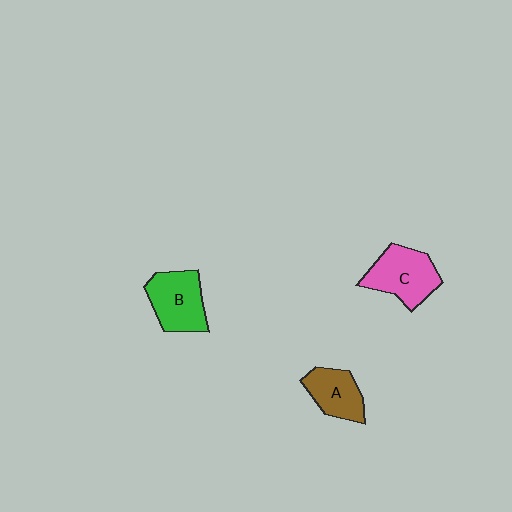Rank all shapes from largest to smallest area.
From largest to smallest: C (pink), B (green), A (brown).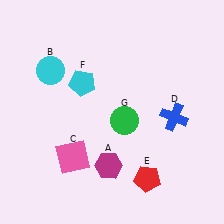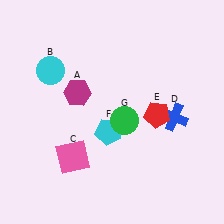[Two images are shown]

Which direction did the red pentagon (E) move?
The red pentagon (E) moved up.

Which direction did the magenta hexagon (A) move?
The magenta hexagon (A) moved up.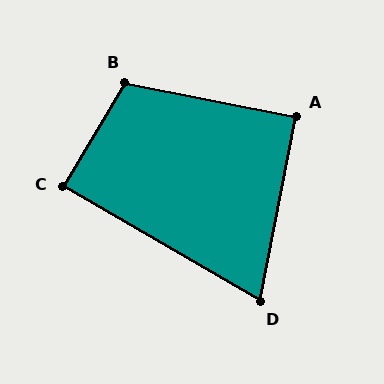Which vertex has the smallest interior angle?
D, at approximately 71 degrees.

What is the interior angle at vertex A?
Approximately 90 degrees (approximately right).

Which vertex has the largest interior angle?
B, at approximately 109 degrees.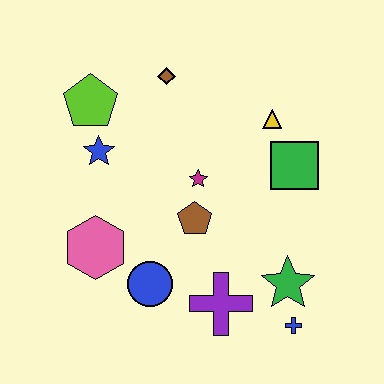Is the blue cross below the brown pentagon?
Yes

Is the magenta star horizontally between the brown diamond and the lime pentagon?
No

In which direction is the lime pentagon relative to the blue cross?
The lime pentagon is above the blue cross.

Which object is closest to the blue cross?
The green star is closest to the blue cross.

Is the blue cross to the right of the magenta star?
Yes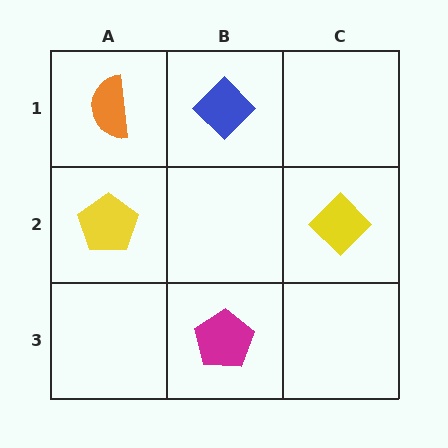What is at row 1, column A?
An orange semicircle.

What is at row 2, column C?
A yellow diamond.